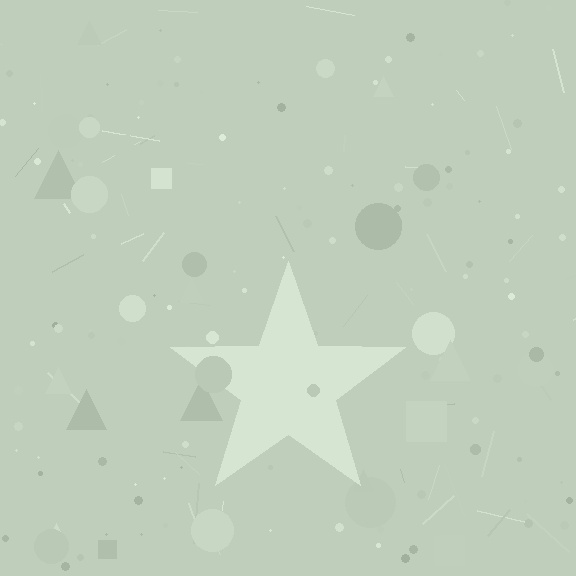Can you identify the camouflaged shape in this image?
The camouflaged shape is a star.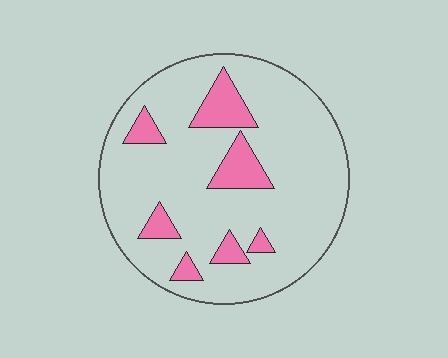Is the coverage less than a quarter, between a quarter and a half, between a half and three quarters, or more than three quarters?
Less than a quarter.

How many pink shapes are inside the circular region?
7.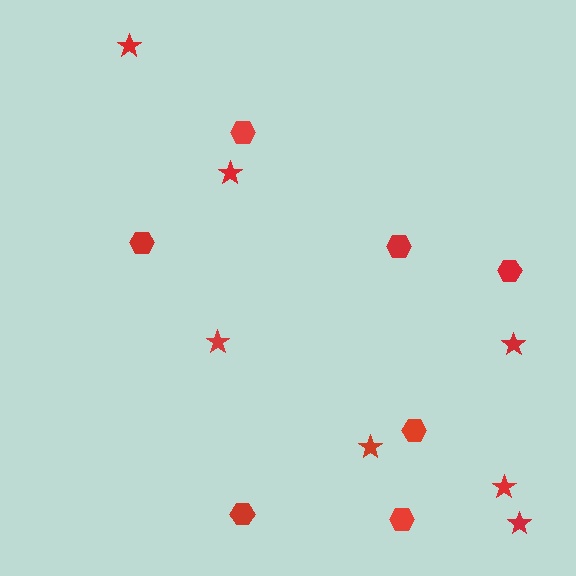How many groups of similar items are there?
There are 2 groups: one group of stars (7) and one group of hexagons (7).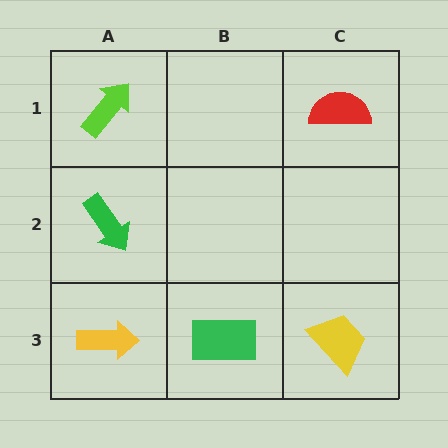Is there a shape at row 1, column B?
No, that cell is empty.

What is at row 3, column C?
A yellow trapezoid.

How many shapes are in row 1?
2 shapes.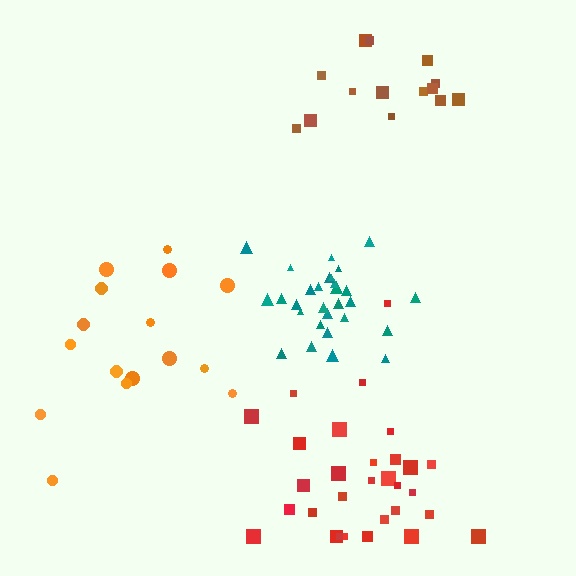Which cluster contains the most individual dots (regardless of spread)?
Red (30).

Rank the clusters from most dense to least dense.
teal, red, brown, orange.